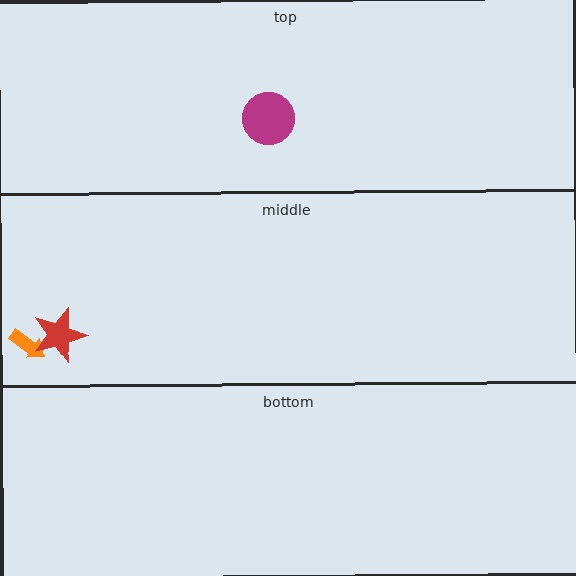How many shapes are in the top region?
1.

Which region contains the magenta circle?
The top region.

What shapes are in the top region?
The magenta circle.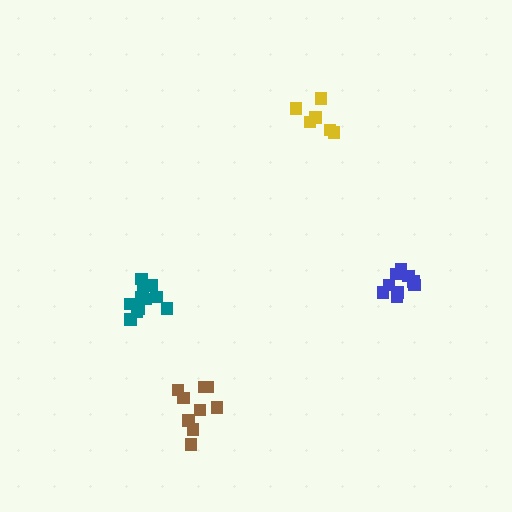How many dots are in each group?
Group 1: 11 dots, Group 2: 6 dots, Group 3: 9 dots, Group 4: 9 dots (35 total).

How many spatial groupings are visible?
There are 4 spatial groupings.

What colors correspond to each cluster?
The clusters are colored: teal, yellow, brown, blue.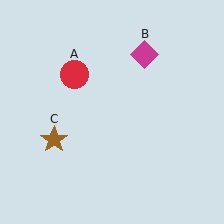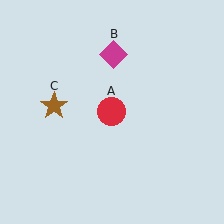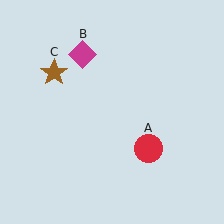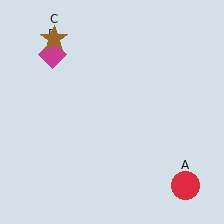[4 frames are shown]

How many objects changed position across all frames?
3 objects changed position: red circle (object A), magenta diamond (object B), brown star (object C).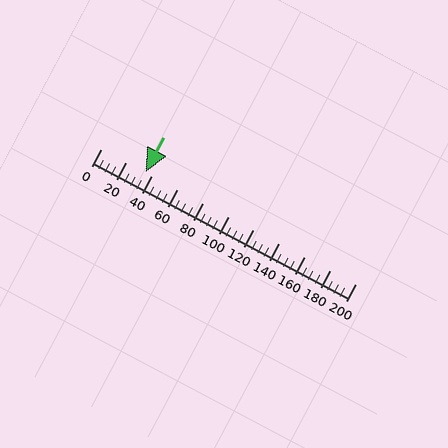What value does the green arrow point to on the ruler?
The green arrow points to approximately 35.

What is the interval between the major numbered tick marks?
The major tick marks are spaced 20 units apart.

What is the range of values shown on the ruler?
The ruler shows values from 0 to 200.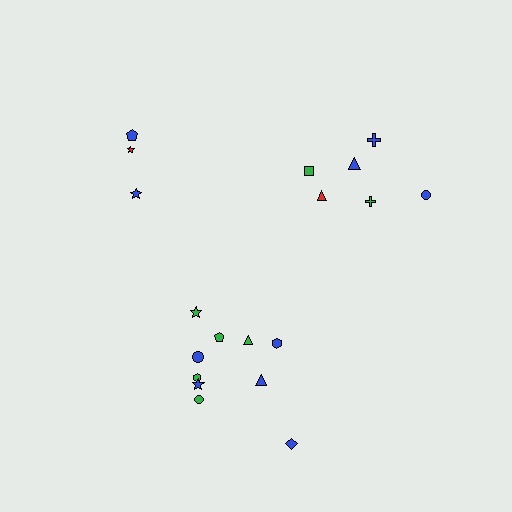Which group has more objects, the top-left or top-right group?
The top-right group.